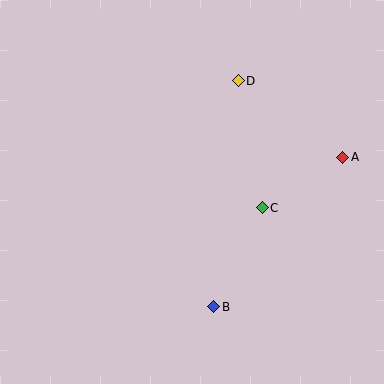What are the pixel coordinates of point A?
Point A is at (343, 157).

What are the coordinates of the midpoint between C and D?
The midpoint between C and D is at (250, 144).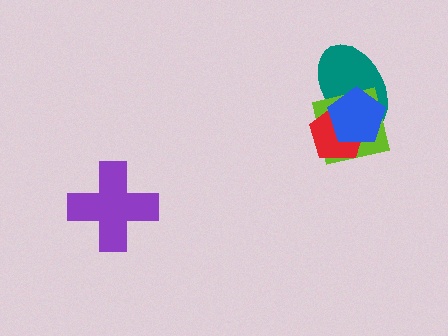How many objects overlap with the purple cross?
0 objects overlap with the purple cross.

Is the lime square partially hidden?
Yes, it is partially covered by another shape.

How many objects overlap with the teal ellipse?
3 objects overlap with the teal ellipse.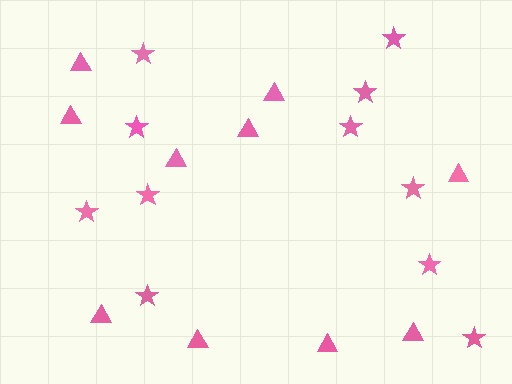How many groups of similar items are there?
There are 2 groups: one group of stars (11) and one group of triangles (10).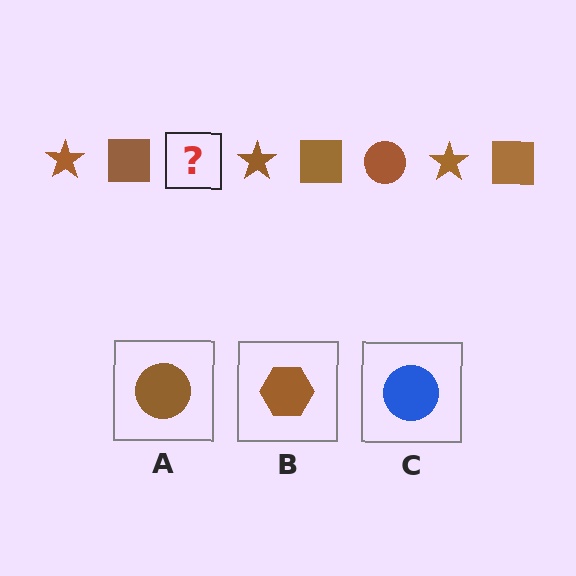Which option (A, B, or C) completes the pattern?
A.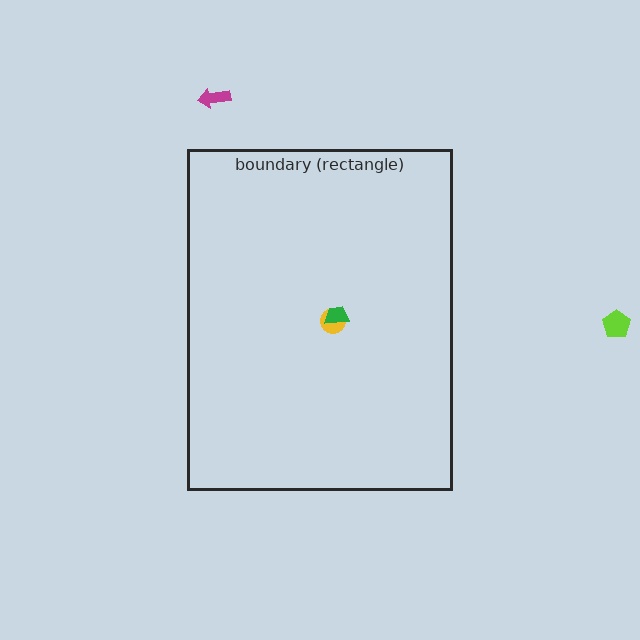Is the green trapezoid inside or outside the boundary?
Inside.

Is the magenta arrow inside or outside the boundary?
Outside.